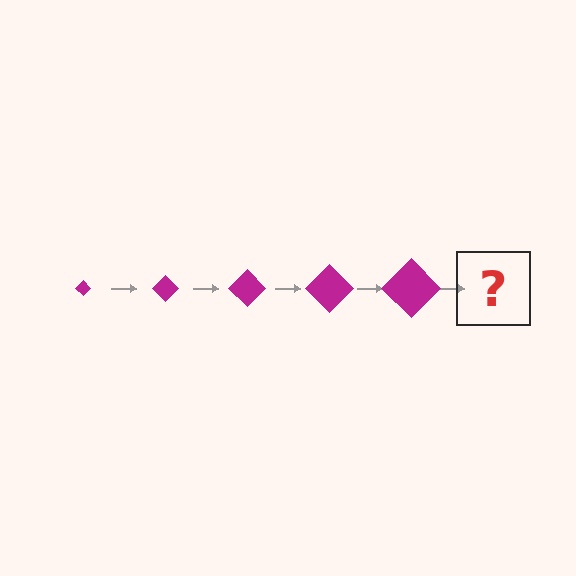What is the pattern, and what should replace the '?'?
The pattern is that the diamond gets progressively larger each step. The '?' should be a magenta diamond, larger than the previous one.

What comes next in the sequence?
The next element should be a magenta diamond, larger than the previous one.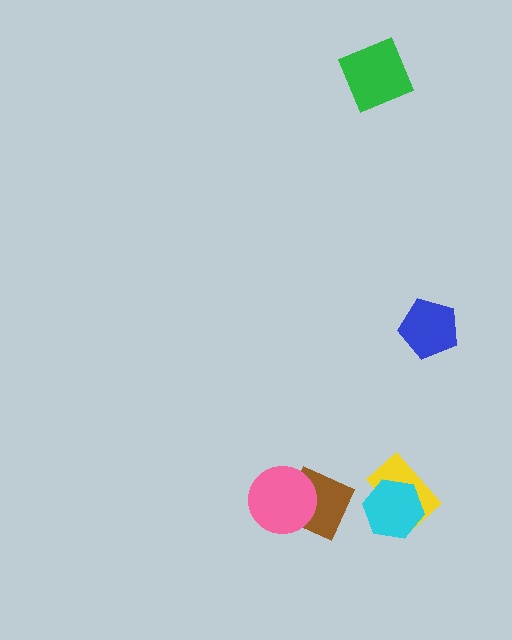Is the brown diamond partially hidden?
Yes, it is partially covered by another shape.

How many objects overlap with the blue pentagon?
0 objects overlap with the blue pentagon.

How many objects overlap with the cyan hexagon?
1 object overlaps with the cyan hexagon.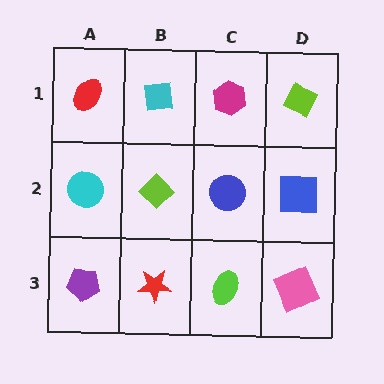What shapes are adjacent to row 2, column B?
A cyan square (row 1, column B), a red star (row 3, column B), a cyan circle (row 2, column A), a blue circle (row 2, column C).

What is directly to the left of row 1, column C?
A cyan square.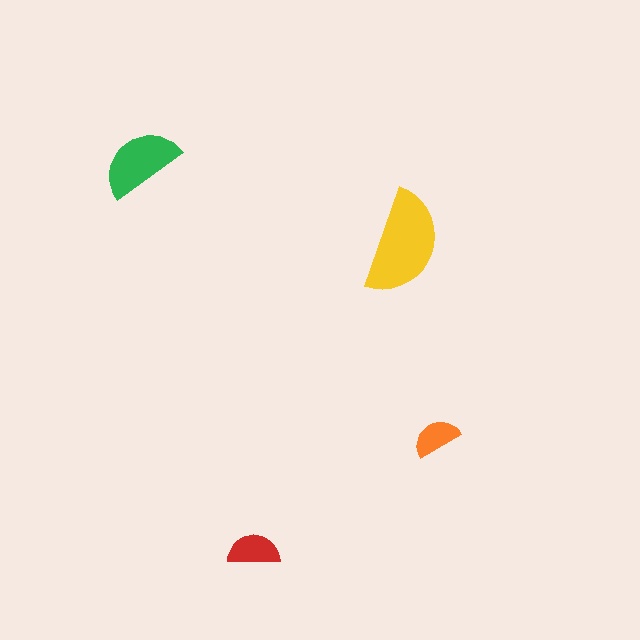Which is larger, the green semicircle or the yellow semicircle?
The yellow one.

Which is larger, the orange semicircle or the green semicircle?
The green one.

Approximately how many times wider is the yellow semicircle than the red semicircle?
About 2 times wider.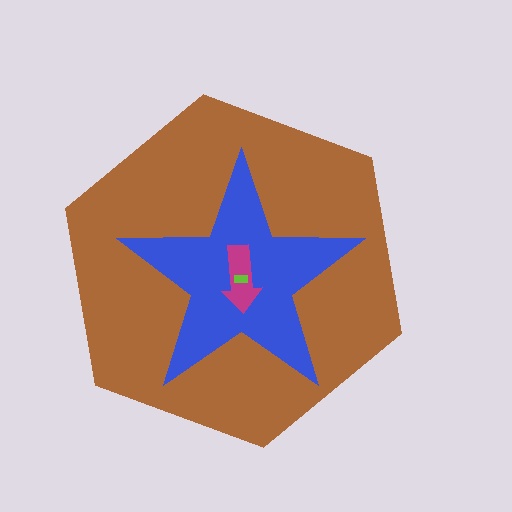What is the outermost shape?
The brown hexagon.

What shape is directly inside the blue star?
The magenta arrow.